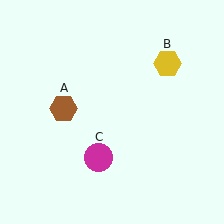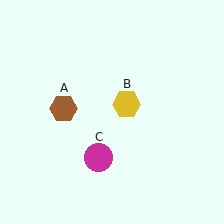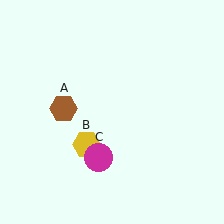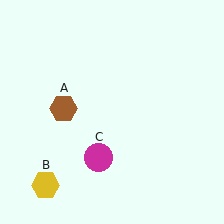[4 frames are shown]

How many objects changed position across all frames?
1 object changed position: yellow hexagon (object B).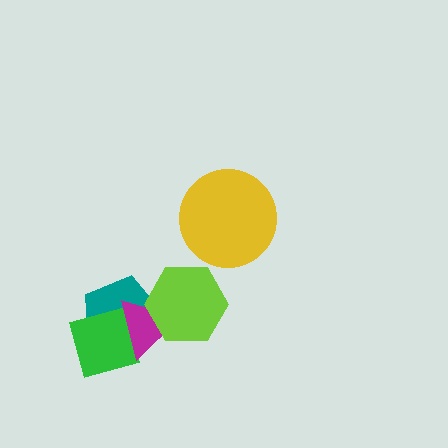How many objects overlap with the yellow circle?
0 objects overlap with the yellow circle.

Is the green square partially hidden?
Yes, it is partially covered by another shape.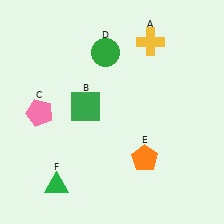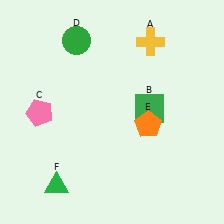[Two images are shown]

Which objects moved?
The objects that moved are: the green square (B), the green circle (D), the orange pentagon (E).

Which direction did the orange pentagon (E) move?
The orange pentagon (E) moved up.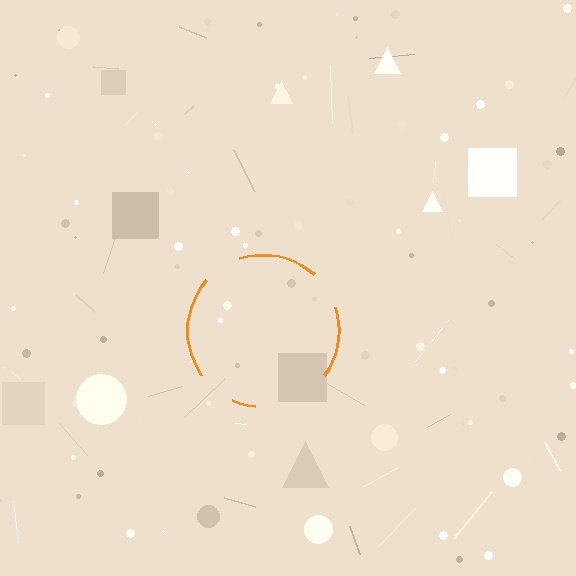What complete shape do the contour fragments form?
The contour fragments form a circle.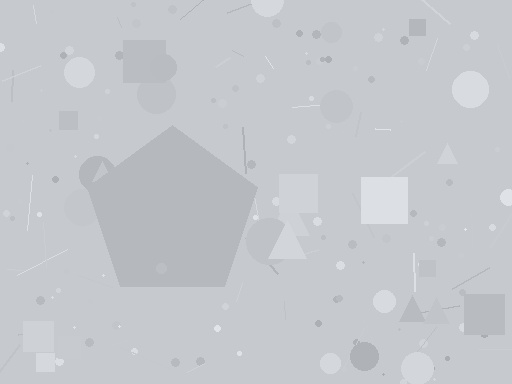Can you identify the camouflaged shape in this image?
The camouflaged shape is a pentagon.